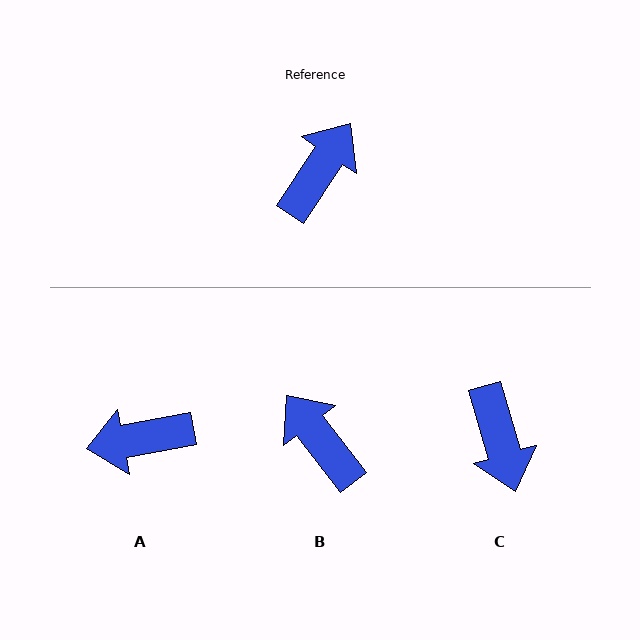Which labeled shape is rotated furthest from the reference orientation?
A, about 134 degrees away.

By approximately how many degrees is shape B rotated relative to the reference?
Approximately 71 degrees counter-clockwise.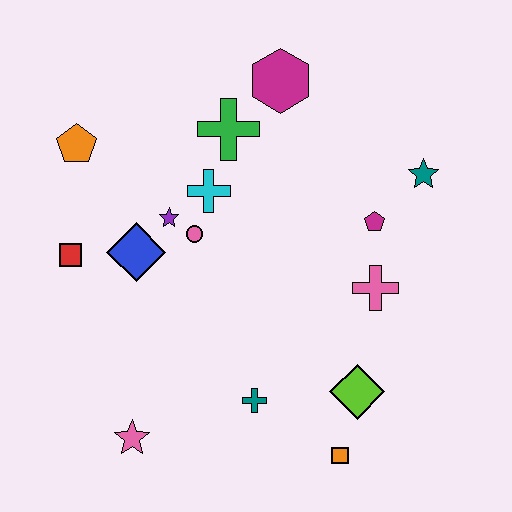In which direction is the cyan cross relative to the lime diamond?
The cyan cross is above the lime diamond.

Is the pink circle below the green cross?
Yes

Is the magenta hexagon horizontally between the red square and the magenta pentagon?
Yes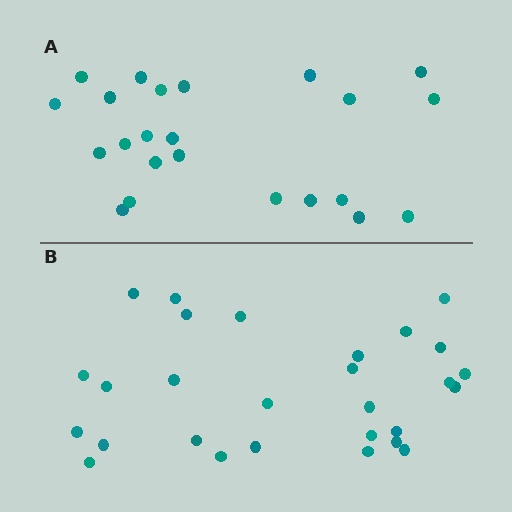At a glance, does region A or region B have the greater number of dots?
Region B (the bottom region) has more dots.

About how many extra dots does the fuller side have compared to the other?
Region B has about 5 more dots than region A.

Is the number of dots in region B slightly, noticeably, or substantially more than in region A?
Region B has only slightly more — the two regions are fairly close. The ratio is roughly 1.2 to 1.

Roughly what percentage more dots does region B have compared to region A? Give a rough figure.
About 20% more.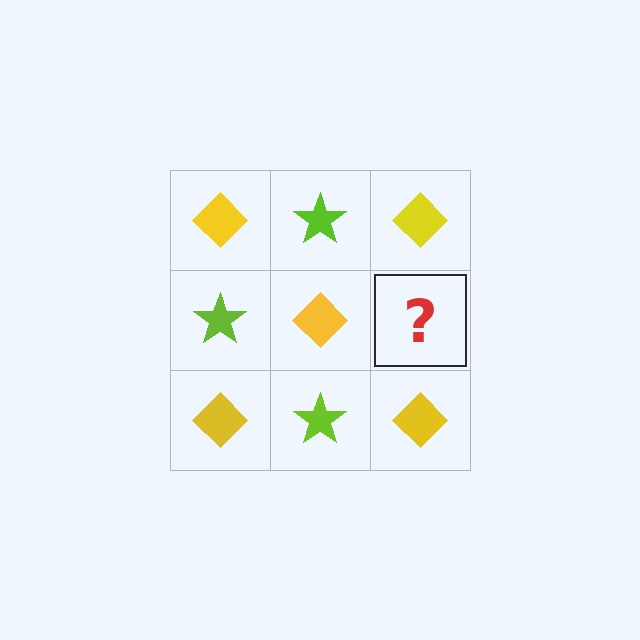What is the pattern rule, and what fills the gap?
The rule is that it alternates yellow diamond and lime star in a checkerboard pattern. The gap should be filled with a lime star.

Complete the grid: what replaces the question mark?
The question mark should be replaced with a lime star.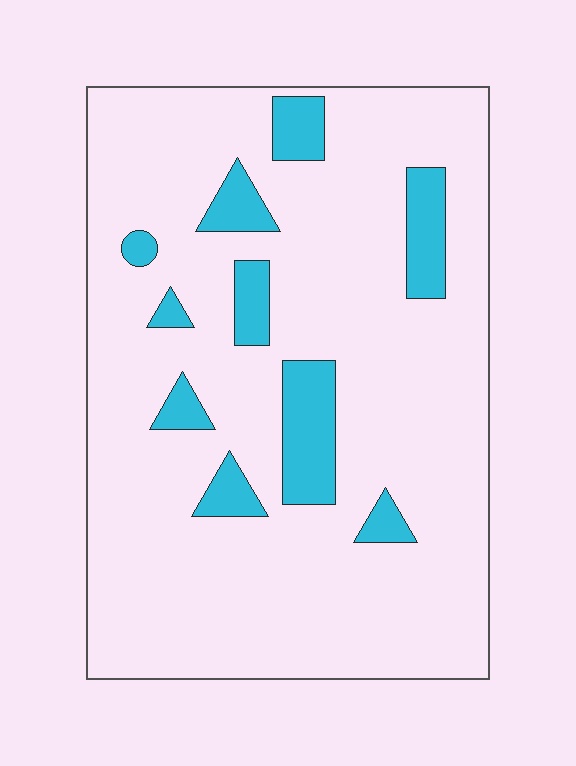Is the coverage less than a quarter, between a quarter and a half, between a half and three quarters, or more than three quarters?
Less than a quarter.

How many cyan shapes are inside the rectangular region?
10.